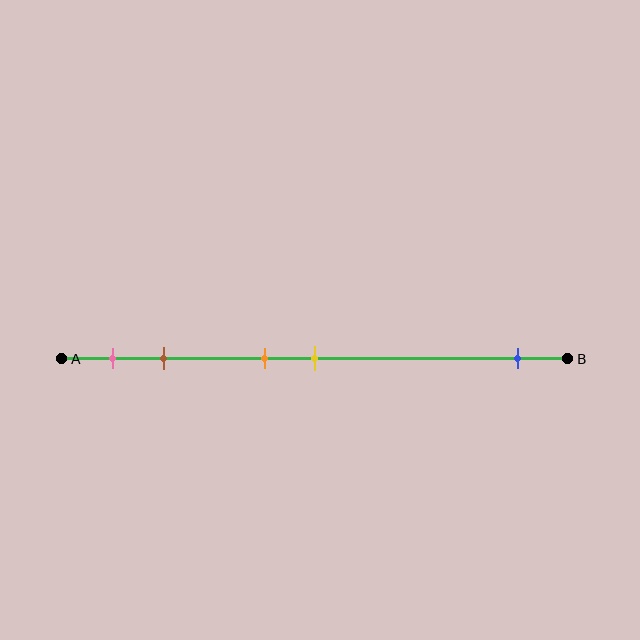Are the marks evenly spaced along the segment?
No, the marks are not evenly spaced.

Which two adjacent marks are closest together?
The orange and yellow marks are the closest adjacent pair.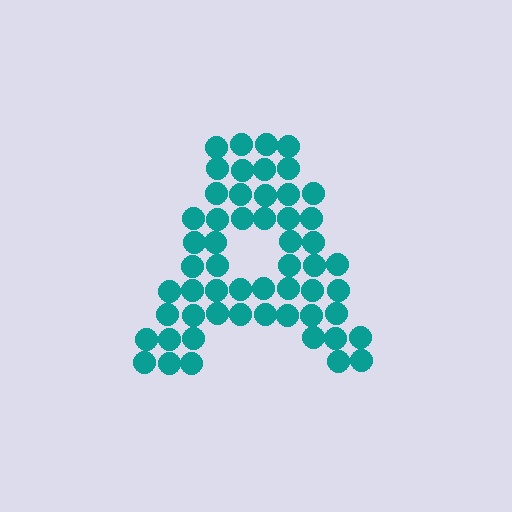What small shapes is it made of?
It is made of small circles.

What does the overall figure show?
The overall figure shows the letter A.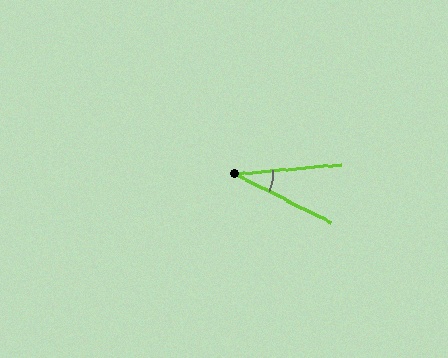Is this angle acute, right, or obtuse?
It is acute.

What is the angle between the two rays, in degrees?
Approximately 32 degrees.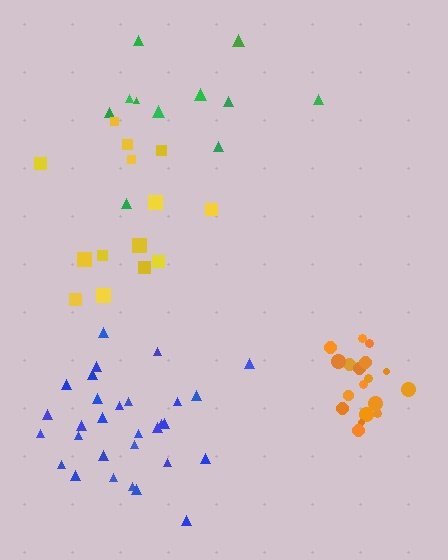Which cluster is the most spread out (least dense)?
Green.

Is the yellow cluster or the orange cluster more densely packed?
Orange.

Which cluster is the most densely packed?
Orange.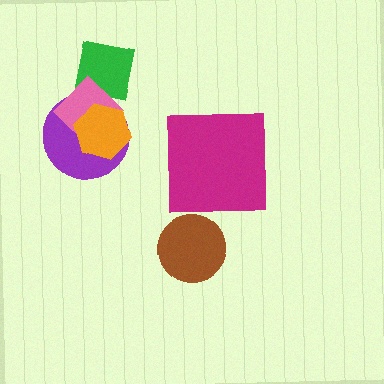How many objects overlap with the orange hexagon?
2 objects overlap with the orange hexagon.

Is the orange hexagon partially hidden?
No, no other shape covers it.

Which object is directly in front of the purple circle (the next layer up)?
The pink diamond is directly in front of the purple circle.